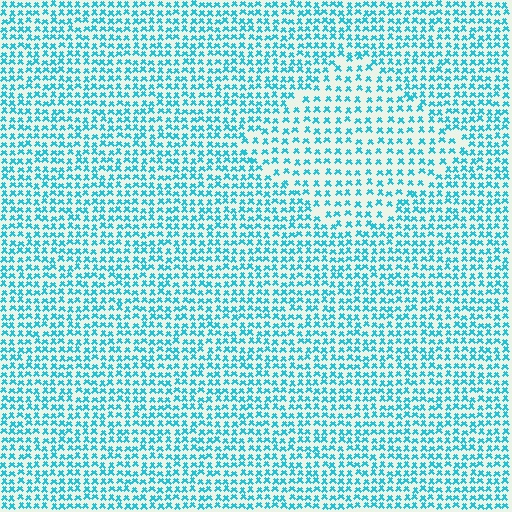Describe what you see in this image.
The image contains small cyan elements arranged at two different densities. A diamond-shaped region is visible where the elements are less densely packed than the surrounding area.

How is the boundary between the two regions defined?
The boundary is defined by a change in element density (approximately 1.6x ratio). All elements are the same color, size, and shape.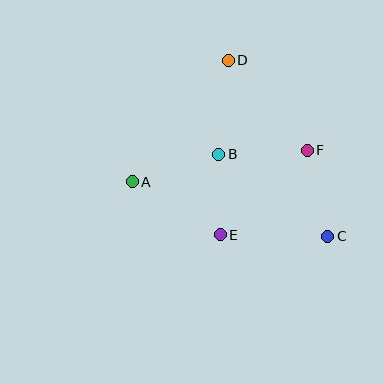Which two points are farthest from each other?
Points A and C are farthest from each other.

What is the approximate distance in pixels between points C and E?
The distance between C and E is approximately 107 pixels.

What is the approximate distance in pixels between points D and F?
The distance between D and F is approximately 120 pixels.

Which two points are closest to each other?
Points B and E are closest to each other.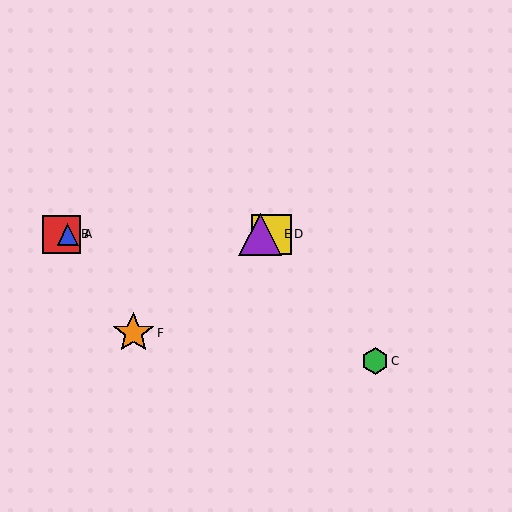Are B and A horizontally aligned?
Yes, both are at y≈234.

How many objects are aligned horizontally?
4 objects (A, B, D, E) are aligned horizontally.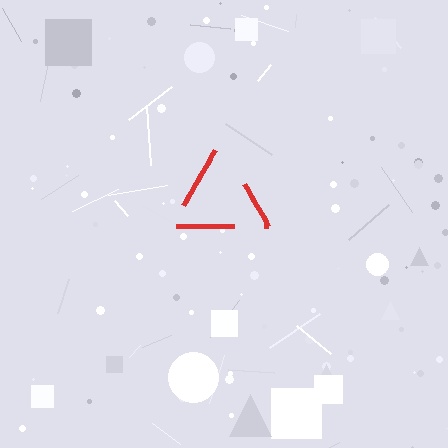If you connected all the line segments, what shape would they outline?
They would outline a triangle.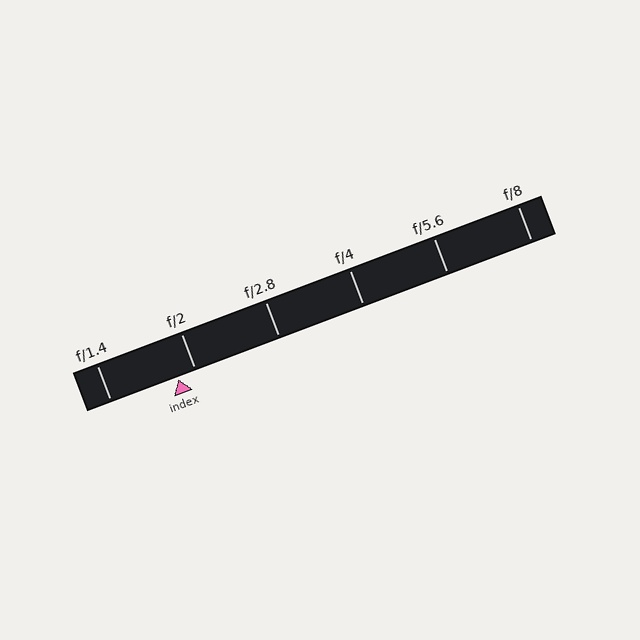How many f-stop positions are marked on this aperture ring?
There are 6 f-stop positions marked.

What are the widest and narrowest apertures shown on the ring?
The widest aperture shown is f/1.4 and the narrowest is f/8.